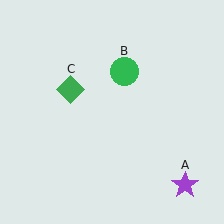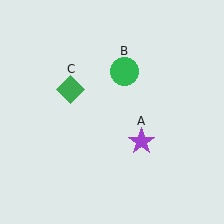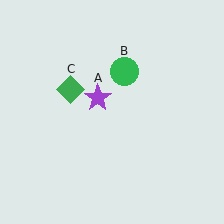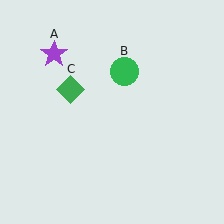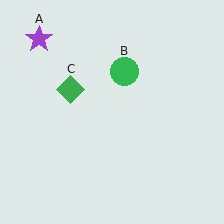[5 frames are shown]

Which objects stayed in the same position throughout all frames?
Green circle (object B) and green diamond (object C) remained stationary.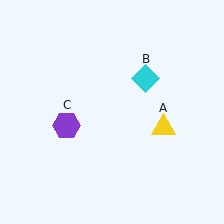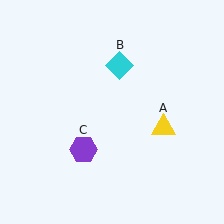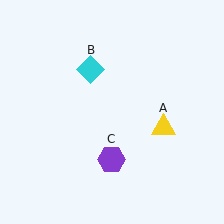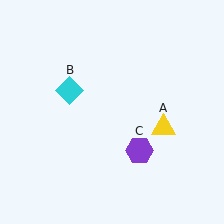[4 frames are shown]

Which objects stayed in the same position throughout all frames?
Yellow triangle (object A) remained stationary.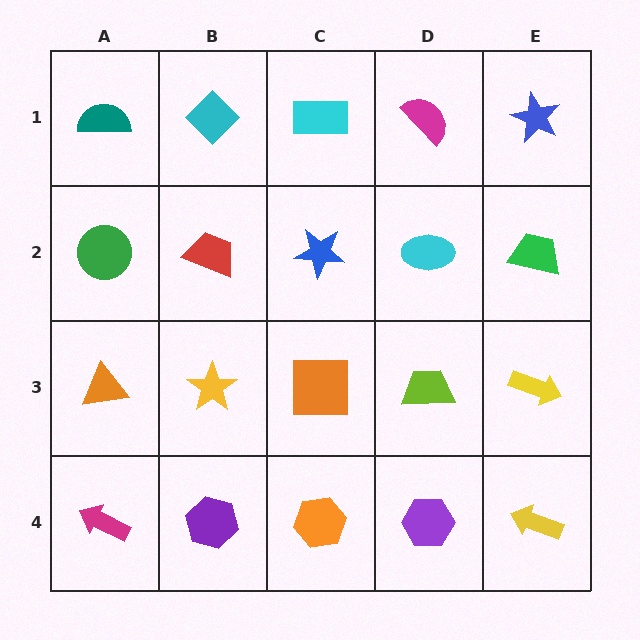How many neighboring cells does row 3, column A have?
3.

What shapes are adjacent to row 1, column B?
A red trapezoid (row 2, column B), a teal semicircle (row 1, column A), a cyan rectangle (row 1, column C).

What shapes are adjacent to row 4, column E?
A yellow arrow (row 3, column E), a purple hexagon (row 4, column D).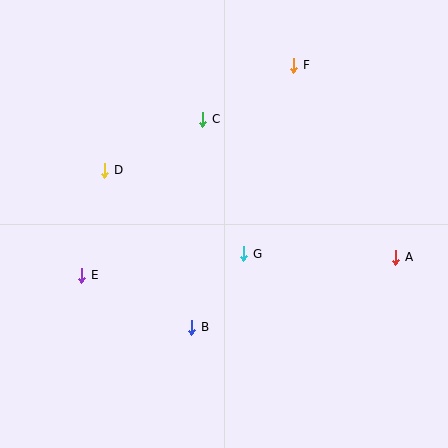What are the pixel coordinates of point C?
Point C is at (203, 119).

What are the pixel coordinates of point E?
Point E is at (82, 275).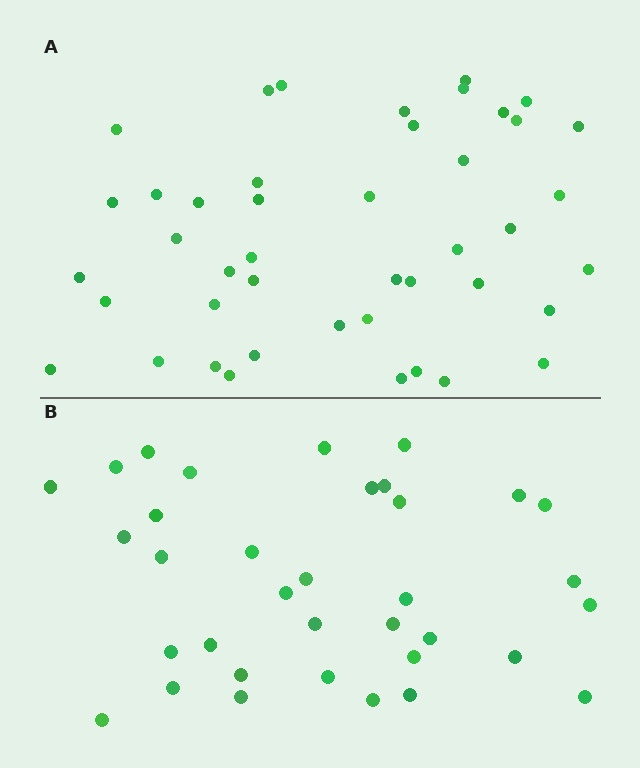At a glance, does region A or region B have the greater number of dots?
Region A (the top region) has more dots.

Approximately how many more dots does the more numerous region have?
Region A has roughly 8 or so more dots than region B.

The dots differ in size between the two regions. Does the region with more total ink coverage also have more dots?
No. Region B has more total ink coverage because its dots are larger, but region A actually contains more individual dots. Total area can be misleading — the number of items is what matters here.